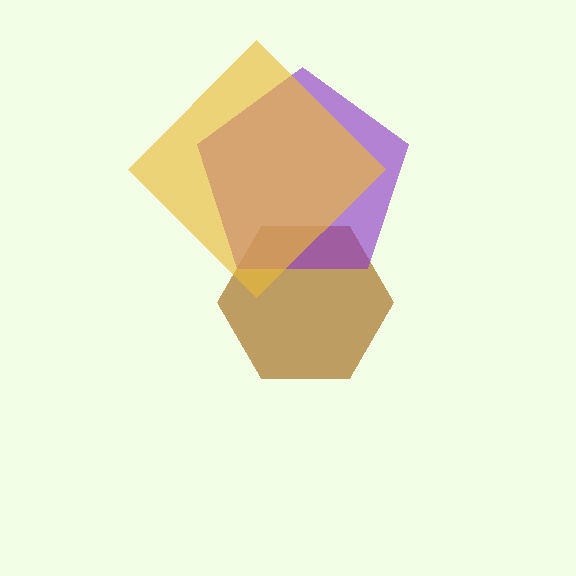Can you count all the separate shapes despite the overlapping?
Yes, there are 3 separate shapes.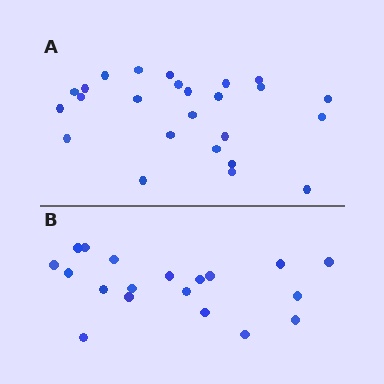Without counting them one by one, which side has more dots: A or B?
Region A (the top region) has more dots.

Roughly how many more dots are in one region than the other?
Region A has about 6 more dots than region B.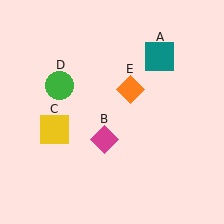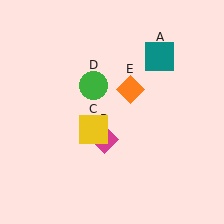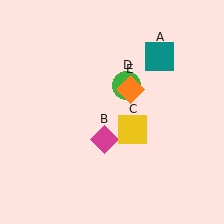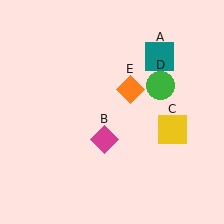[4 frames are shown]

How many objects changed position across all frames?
2 objects changed position: yellow square (object C), green circle (object D).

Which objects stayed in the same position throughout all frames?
Teal square (object A) and magenta diamond (object B) and orange diamond (object E) remained stationary.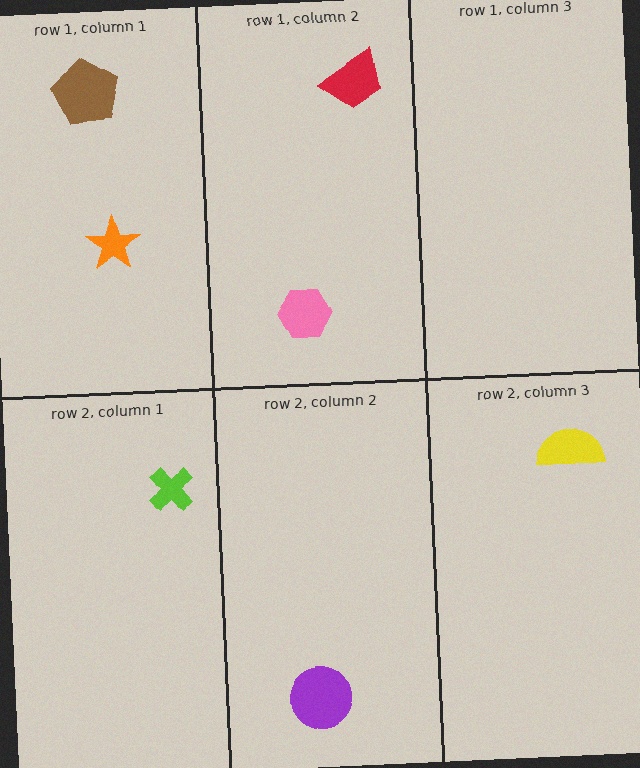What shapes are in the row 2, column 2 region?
The purple circle.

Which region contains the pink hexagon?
The row 1, column 2 region.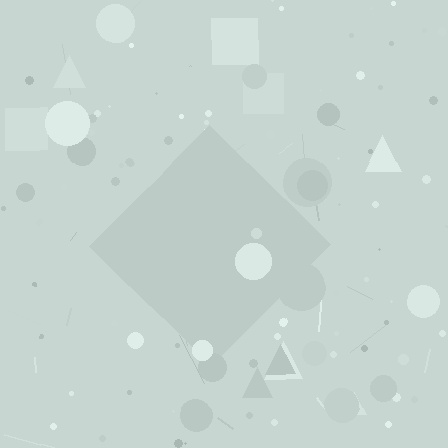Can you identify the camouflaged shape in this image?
The camouflaged shape is a diamond.